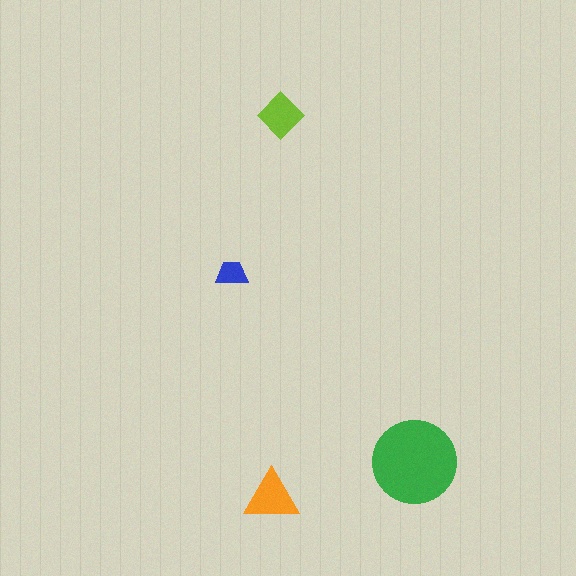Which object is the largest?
The green circle.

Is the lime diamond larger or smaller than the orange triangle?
Smaller.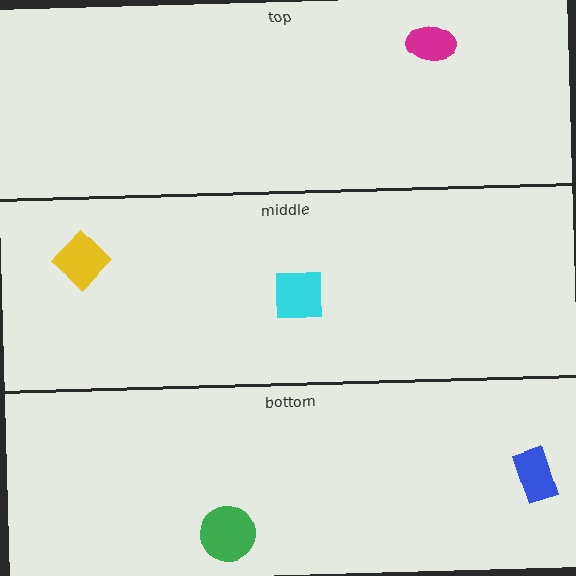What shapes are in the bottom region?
The blue rectangle, the green circle.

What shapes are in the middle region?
The cyan square, the yellow diamond.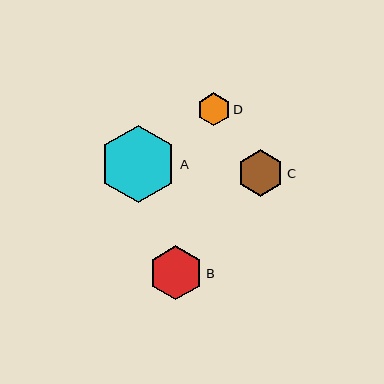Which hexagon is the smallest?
Hexagon D is the smallest with a size of approximately 33 pixels.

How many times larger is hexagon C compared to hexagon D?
Hexagon C is approximately 1.4 times the size of hexagon D.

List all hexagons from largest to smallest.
From largest to smallest: A, B, C, D.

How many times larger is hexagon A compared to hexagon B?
Hexagon A is approximately 1.4 times the size of hexagon B.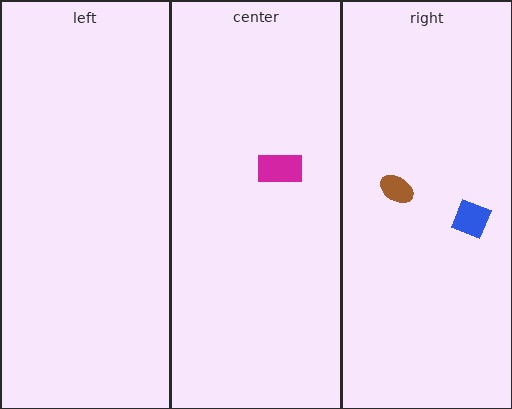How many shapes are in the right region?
2.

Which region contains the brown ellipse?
The right region.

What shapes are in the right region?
The brown ellipse, the blue diamond.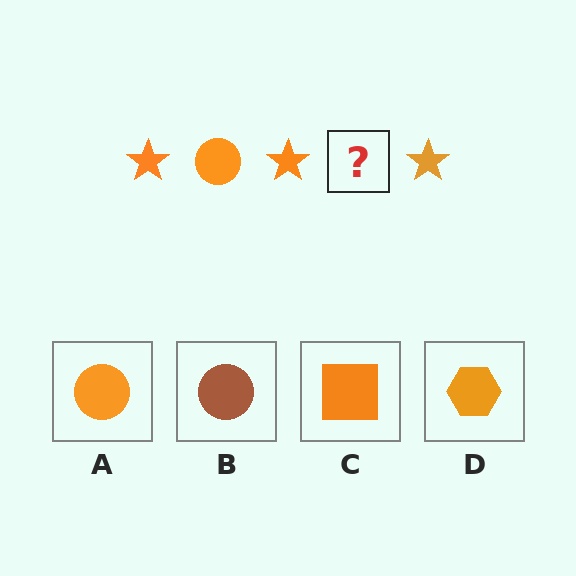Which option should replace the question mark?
Option A.